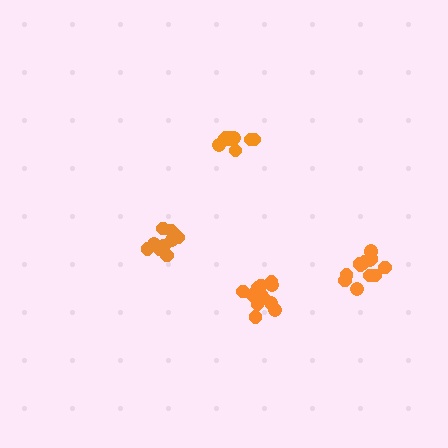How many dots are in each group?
Group 1: 15 dots, Group 2: 10 dots, Group 3: 14 dots, Group 4: 10 dots (49 total).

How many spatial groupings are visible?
There are 4 spatial groupings.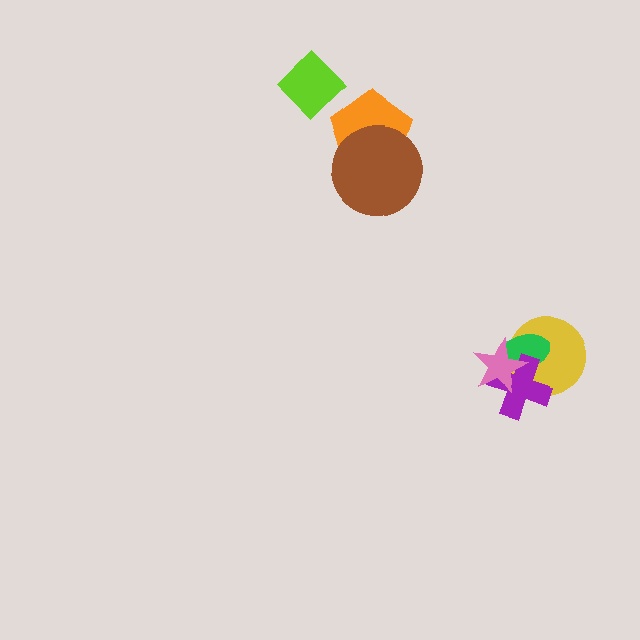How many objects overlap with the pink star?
3 objects overlap with the pink star.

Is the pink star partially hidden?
No, no other shape covers it.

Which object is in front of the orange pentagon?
The brown circle is in front of the orange pentagon.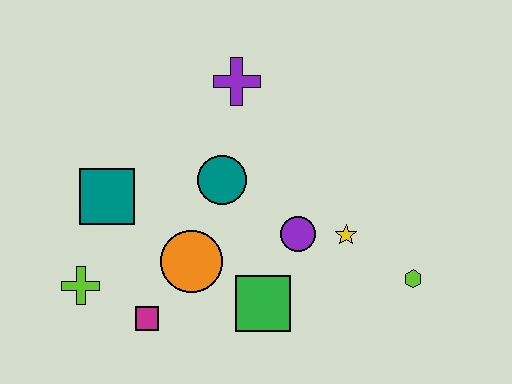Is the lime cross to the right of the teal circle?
No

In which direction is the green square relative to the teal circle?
The green square is below the teal circle.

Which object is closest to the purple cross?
The teal circle is closest to the purple cross.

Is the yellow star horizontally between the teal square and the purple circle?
No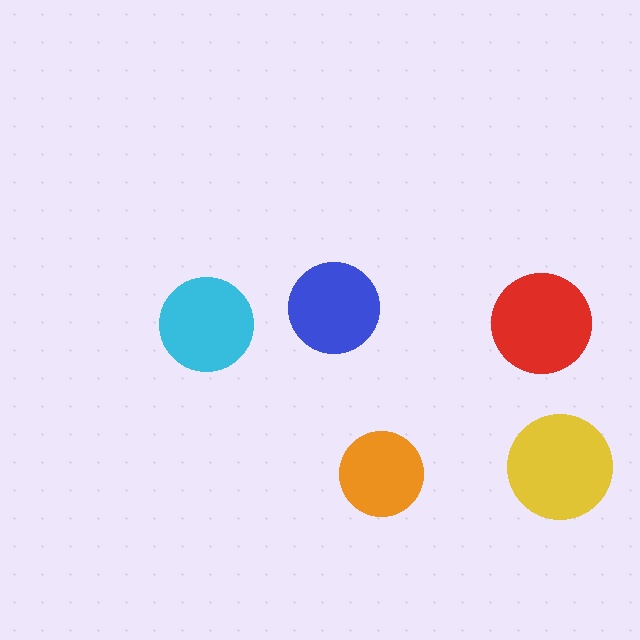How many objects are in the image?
There are 5 objects in the image.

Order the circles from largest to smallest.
the yellow one, the red one, the cyan one, the blue one, the orange one.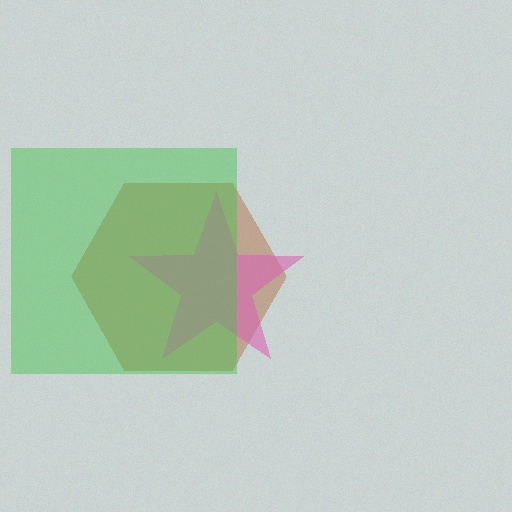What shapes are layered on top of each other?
The layered shapes are: a brown hexagon, a pink star, a green square.